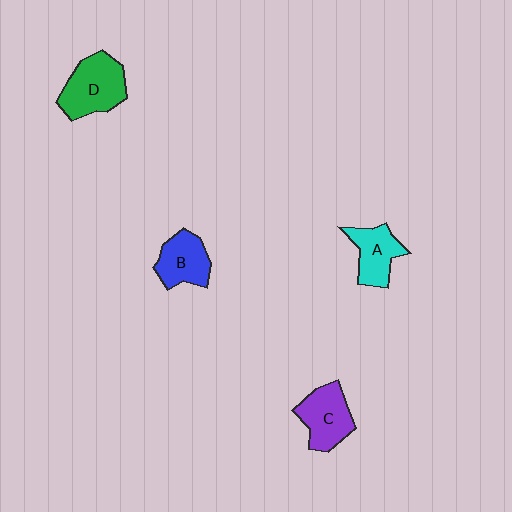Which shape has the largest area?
Shape D (green).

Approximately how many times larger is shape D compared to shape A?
Approximately 1.4 times.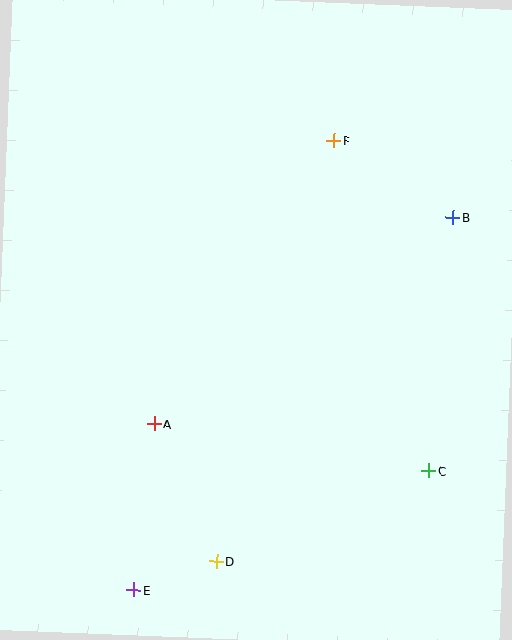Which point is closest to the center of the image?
Point A at (154, 424) is closest to the center.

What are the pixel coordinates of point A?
Point A is at (154, 424).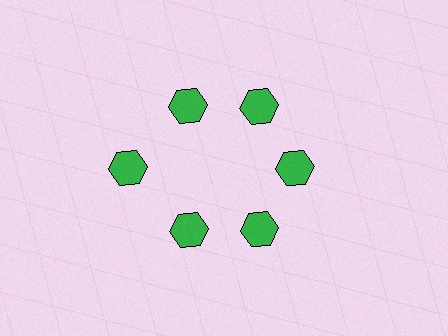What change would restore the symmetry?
The symmetry would be restored by moving it inward, back onto the ring so that all 6 hexagons sit at equal angles and equal distance from the center.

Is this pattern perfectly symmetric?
No. The 6 green hexagons are arranged in a ring, but one element near the 9 o'clock position is pushed outward from the center, breaking the 6-fold rotational symmetry.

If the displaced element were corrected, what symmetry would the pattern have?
It would have 6-fold rotational symmetry — the pattern would map onto itself every 60 degrees.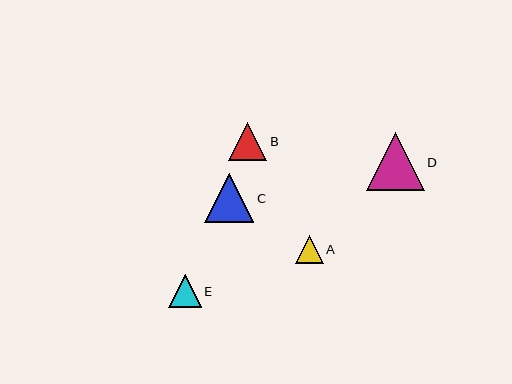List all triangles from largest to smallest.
From largest to smallest: D, C, B, E, A.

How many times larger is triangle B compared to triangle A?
Triangle B is approximately 1.4 times the size of triangle A.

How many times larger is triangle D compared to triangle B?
Triangle D is approximately 1.5 times the size of triangle B.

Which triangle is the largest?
Triangle D is the largest with a size of approximately 58 pixels.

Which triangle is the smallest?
Triangle A is the smallest with a size of approximately 28 pixels.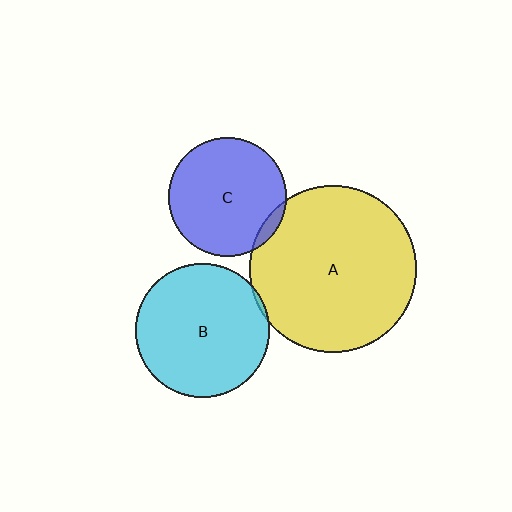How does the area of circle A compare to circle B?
Approximately 1.5 times.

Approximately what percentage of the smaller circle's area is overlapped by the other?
Approximately 5%.